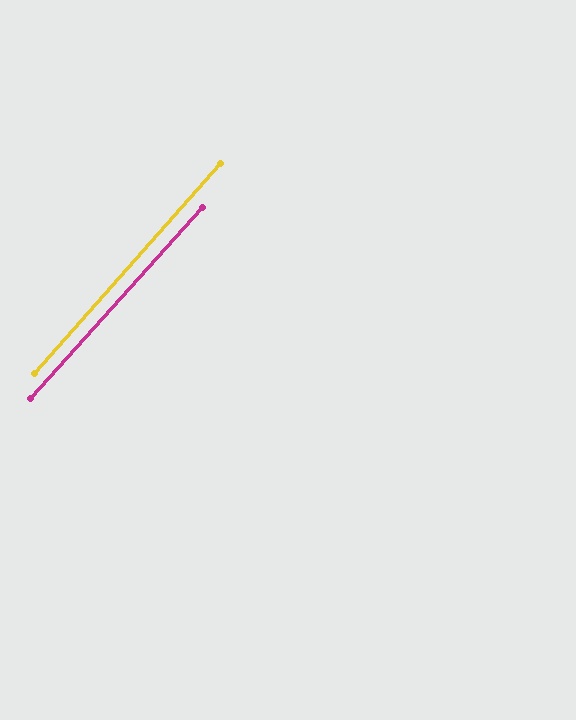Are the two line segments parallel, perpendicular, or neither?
Parallel — their directions differ by only 0.4°.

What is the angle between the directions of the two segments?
Approximately 0 degrees.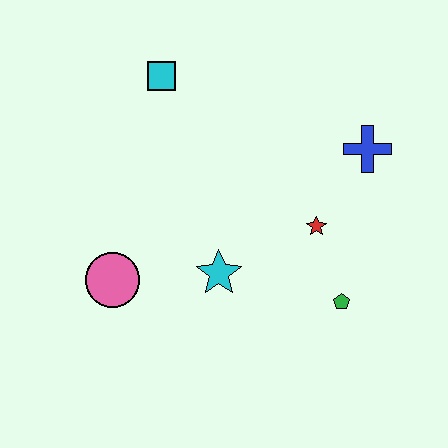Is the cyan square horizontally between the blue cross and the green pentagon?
No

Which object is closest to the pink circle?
The cyan star is closest to the pink circle.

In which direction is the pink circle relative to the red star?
The pink circle is to the left of the red star.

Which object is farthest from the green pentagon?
The cyan square is farthest from the green pentagon.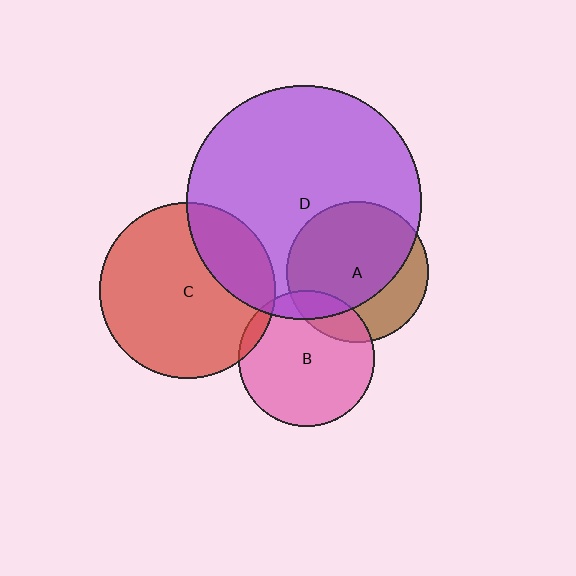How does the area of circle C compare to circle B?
Approximately 1.7 times.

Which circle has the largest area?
Circle D (purple).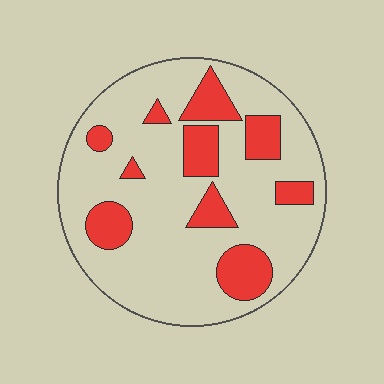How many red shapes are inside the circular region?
10.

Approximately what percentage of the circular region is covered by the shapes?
Approximately 25%.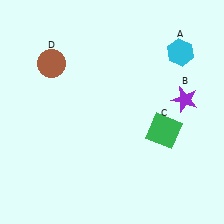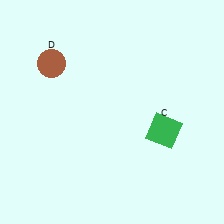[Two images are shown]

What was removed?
The cyan hexagon (A), the purple star (B) were removed in Image 2.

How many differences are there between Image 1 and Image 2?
There are 2 differences between the two images.